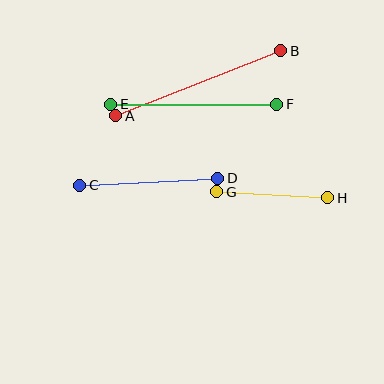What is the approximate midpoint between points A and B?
The midpoint is at approximately (198, 83) pixels.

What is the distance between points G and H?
The distance is approximately 111 pixels.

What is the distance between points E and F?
The distance is approximately 166 pixels.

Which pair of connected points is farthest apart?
Points A and B are farthest apart.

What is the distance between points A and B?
The distance is approximately 177 pixels.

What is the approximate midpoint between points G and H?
The midpoint is at approximately (272, 195) pixels.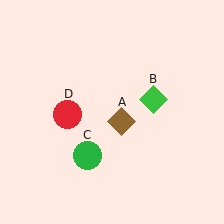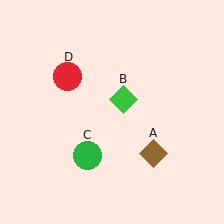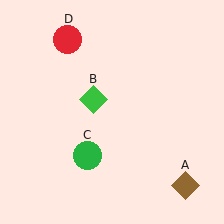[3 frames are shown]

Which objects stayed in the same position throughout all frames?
Green circle (object C) remained stationary.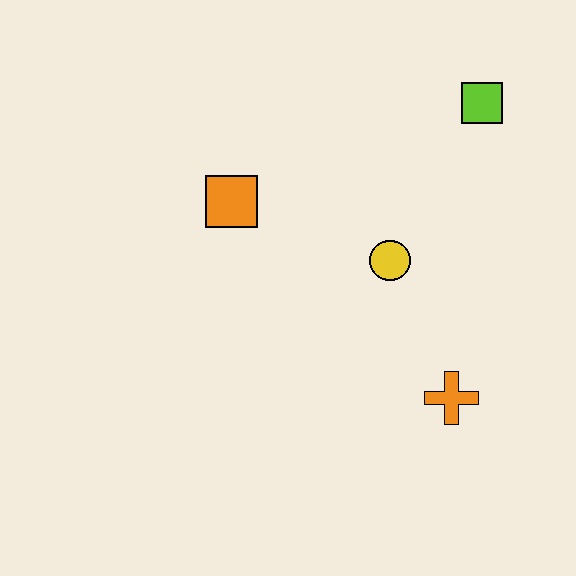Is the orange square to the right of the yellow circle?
No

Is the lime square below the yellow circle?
No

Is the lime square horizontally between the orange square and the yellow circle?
No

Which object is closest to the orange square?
The yellow circle is closest to the orange square.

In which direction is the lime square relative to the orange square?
The lime square is to the right of the orange square.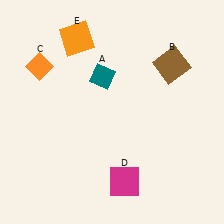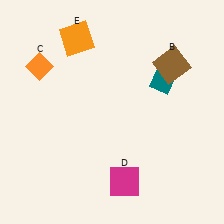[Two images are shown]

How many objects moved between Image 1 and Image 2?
1 object moved between the two images.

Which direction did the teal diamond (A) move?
The teal diamond (A) moved right.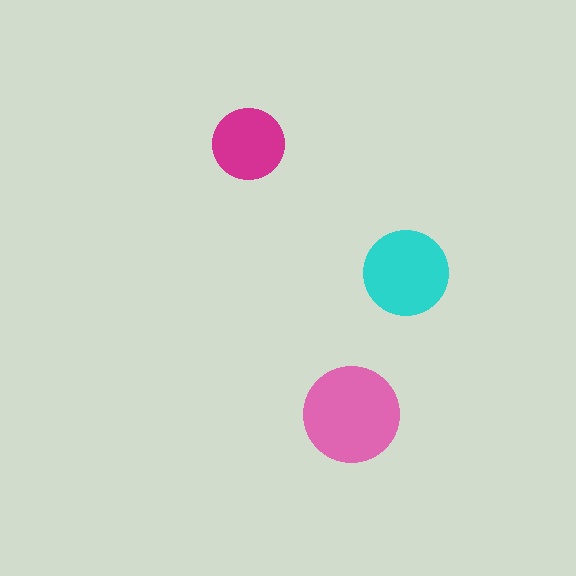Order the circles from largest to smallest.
the pink one, the cyan one, the magenta one.